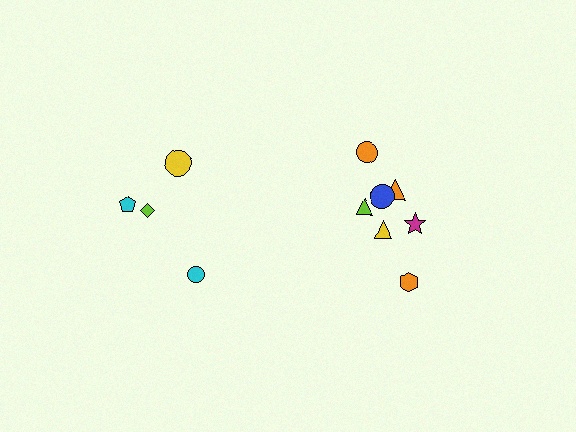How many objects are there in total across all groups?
There are 12 objects.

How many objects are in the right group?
There are 7 objects.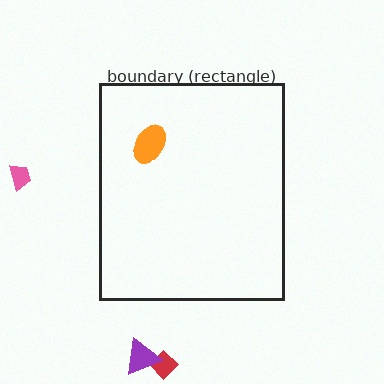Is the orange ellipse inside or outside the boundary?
Inside.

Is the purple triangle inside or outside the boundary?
Outside.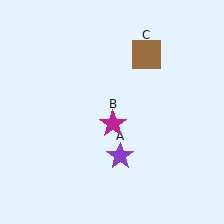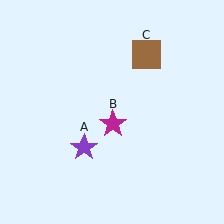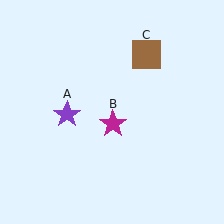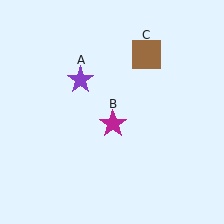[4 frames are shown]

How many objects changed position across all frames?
1 object changed position: purple star (object A).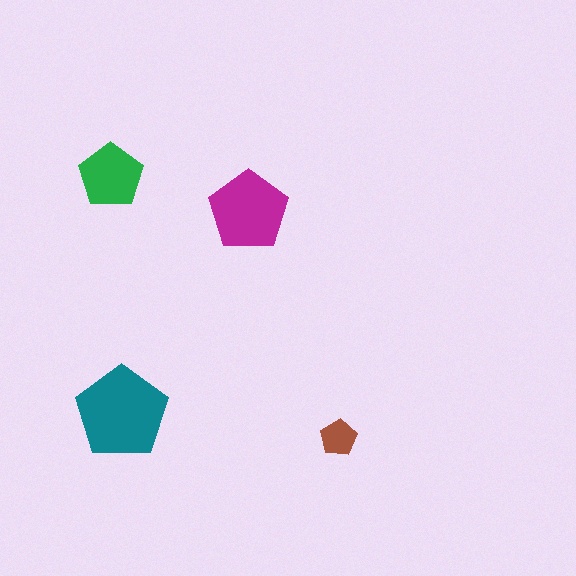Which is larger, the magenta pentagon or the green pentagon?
The magenta one.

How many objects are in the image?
There are 4 objects in the image.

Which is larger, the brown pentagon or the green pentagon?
The green one.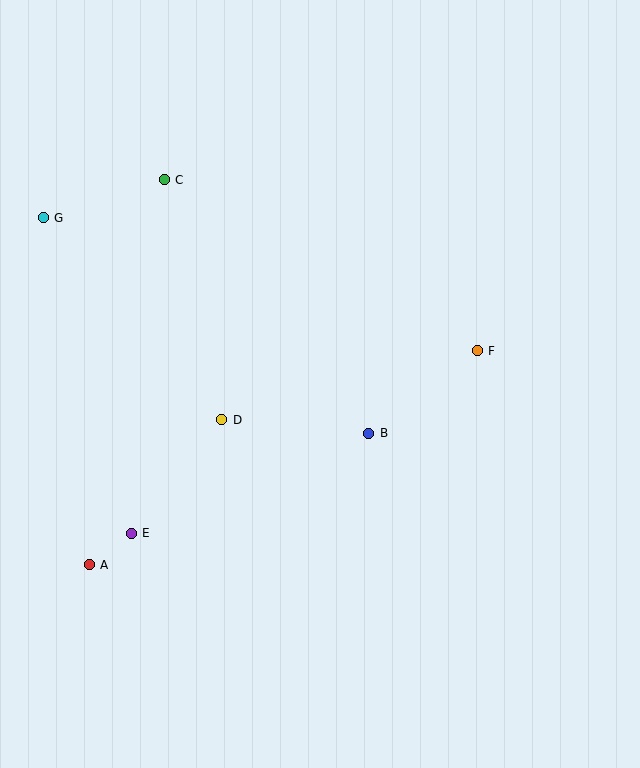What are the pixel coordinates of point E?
Point E is at (131, 533).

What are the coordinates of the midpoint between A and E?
The midpoint between A and E is at (110, 549).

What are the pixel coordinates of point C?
Point C is at (164, 180).